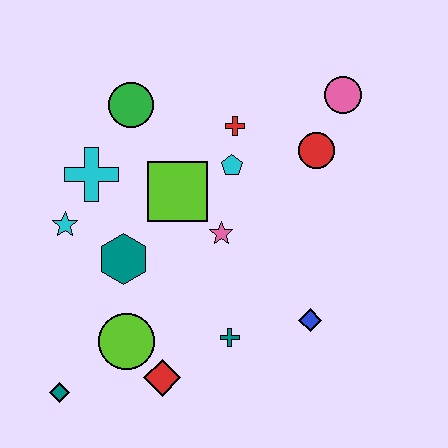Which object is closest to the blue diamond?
The teal cross is closest to the blue diamond.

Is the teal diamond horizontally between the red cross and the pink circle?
No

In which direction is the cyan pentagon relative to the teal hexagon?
The cyan pentagon is to the right of the teal hexagon.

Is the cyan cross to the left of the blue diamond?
Yes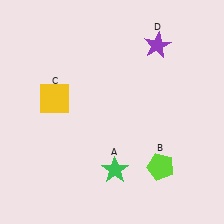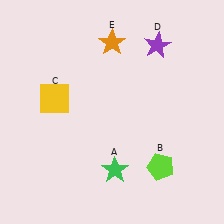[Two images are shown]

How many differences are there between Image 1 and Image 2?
There is 1 difference between the two images.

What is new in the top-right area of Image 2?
An orange star (E) was added in the top-right area of Image 2.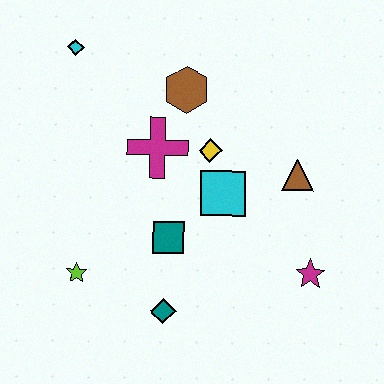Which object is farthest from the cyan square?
The cyan diamond is farthest from the cyan square.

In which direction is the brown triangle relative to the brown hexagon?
The brown triangle is to the right of the brown hexagon.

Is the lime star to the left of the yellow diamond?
Yes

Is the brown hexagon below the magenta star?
No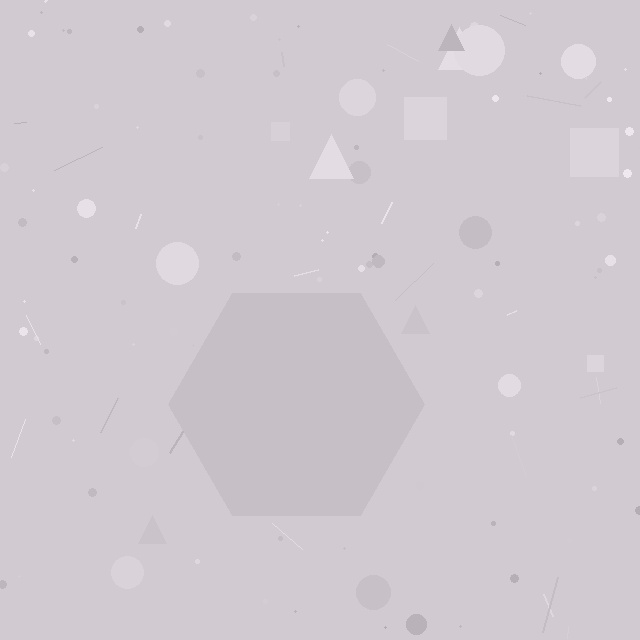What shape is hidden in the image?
A hexagon is hidden in the image.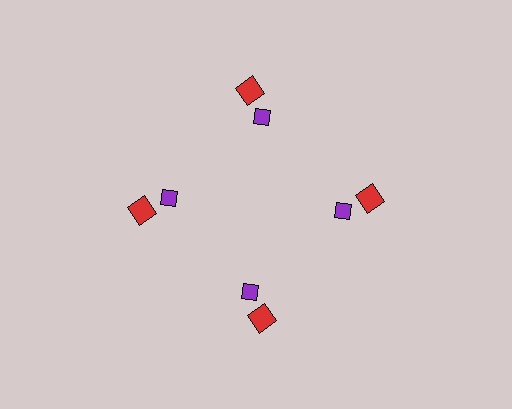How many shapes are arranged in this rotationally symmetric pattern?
There are 8 shapes, arranged in 4 groups of 2.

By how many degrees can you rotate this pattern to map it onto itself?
The pattern maps onto itself every 90 degrees of rotation.